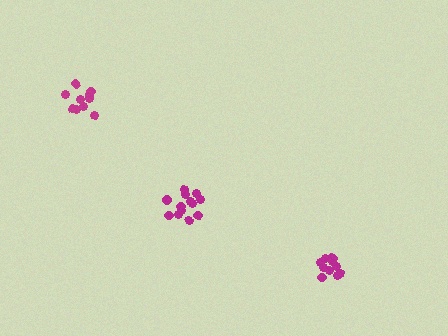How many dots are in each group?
Group 1: 13 dots, Group 2: 11 dots, Group 3: 11 dots (35 total).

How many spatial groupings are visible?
There are 3 spatial groupings.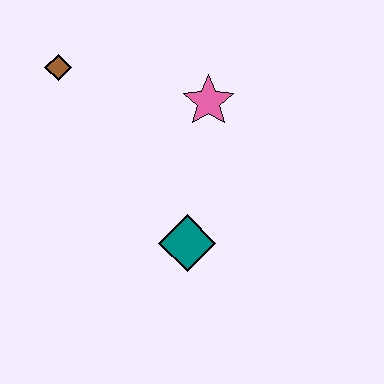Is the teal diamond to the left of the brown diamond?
No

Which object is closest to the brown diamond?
The pink star is closest to the brown diamond.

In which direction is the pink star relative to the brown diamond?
The pink star is to the right of the brown diamond.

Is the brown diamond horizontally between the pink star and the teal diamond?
No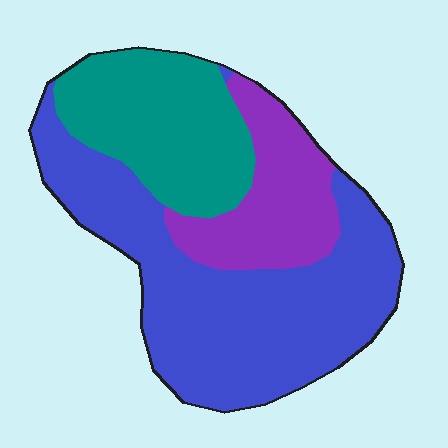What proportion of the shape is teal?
Teal takes up about one quarter (1/4) of the shape.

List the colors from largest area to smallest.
From largest to smallest: blue, teal, purple.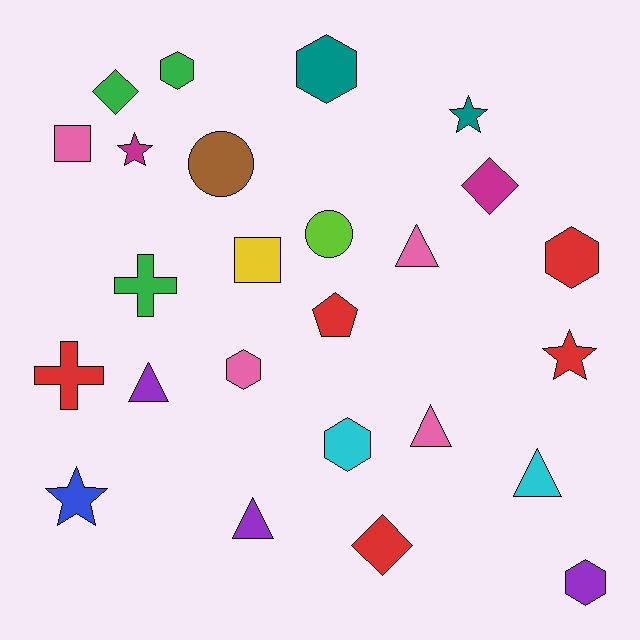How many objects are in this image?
There are 25 objects.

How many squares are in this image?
There are 2 squares.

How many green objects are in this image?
There are 3 green objects.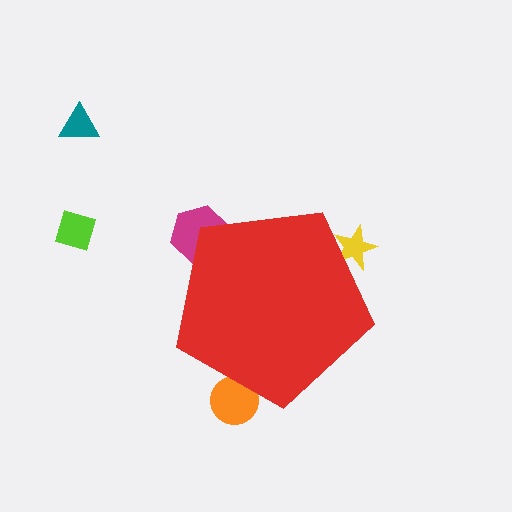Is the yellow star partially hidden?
Yes, the yellow star is partially hidden behind the red pentagon.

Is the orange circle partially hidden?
Yes, the orange circle is partially hidden behind the red pentagon.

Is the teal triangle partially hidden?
No, the teal triangle is fully visible.